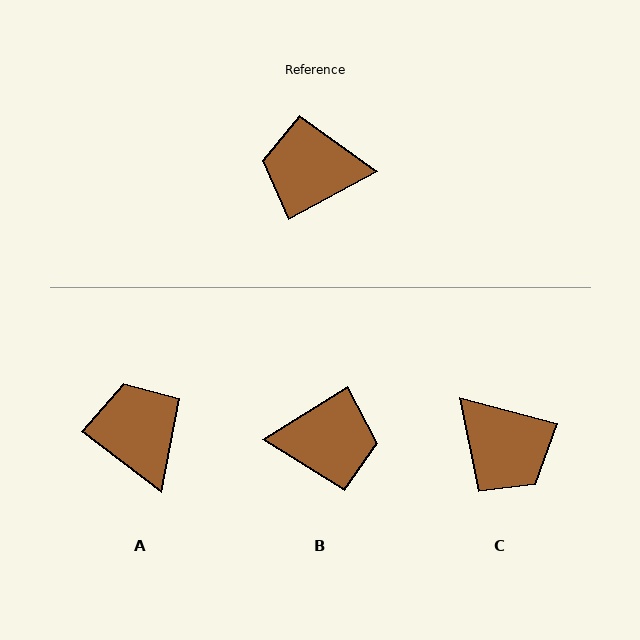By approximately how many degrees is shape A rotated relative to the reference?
Approximately 66 degrees clockwise.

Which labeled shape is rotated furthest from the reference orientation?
B, about 176 degrees away.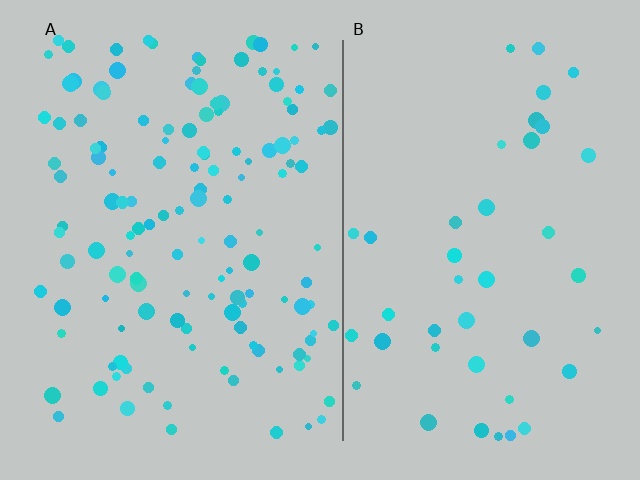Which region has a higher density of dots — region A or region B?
A (the left).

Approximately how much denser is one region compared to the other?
Approximately 3.3× — region A over region B.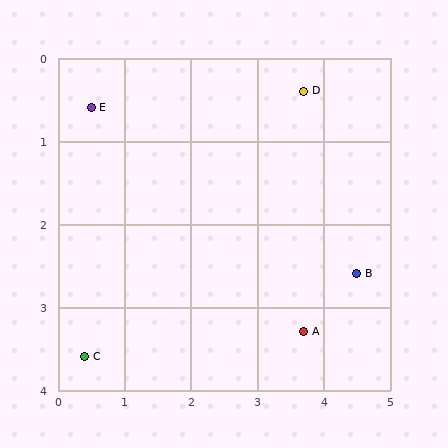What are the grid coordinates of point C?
Point C is at approximately (0.4, 3.6).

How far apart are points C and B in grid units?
Points C and B are about 4.2 grid units apart.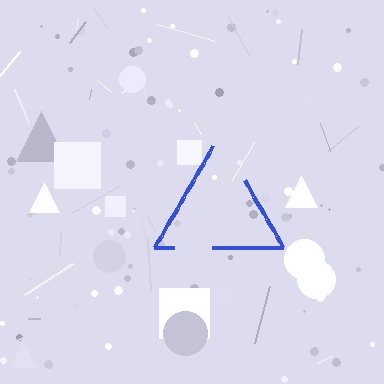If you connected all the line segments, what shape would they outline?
They would outline a triangle.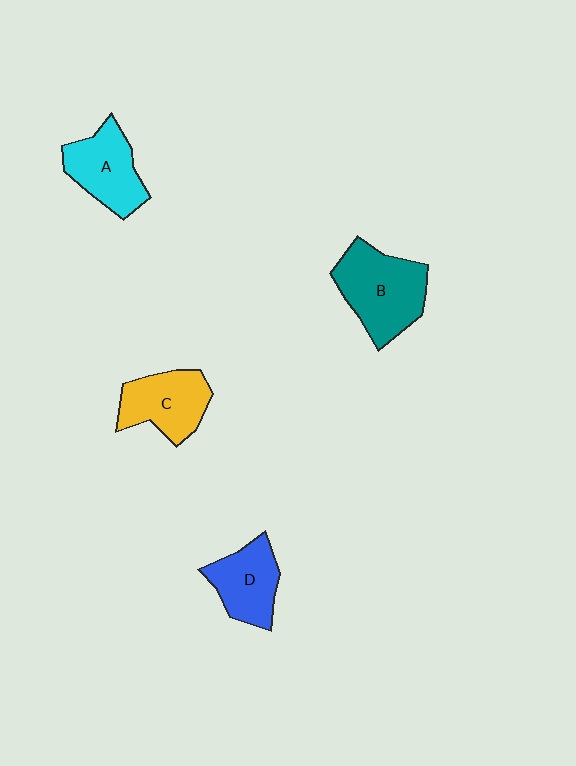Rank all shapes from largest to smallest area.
From largest to smallest: B (teal), A (cyan), C (yellow), D (blue).